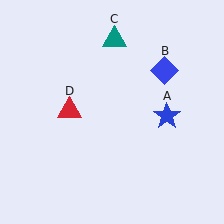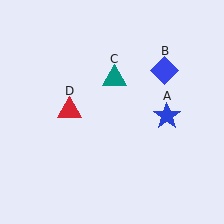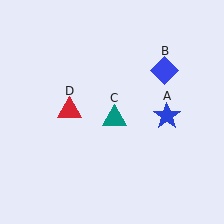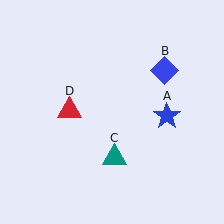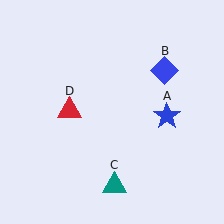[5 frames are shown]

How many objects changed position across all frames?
1 object changed position: teal triangle (object C).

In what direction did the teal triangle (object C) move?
The teal triangle (object C) moved down.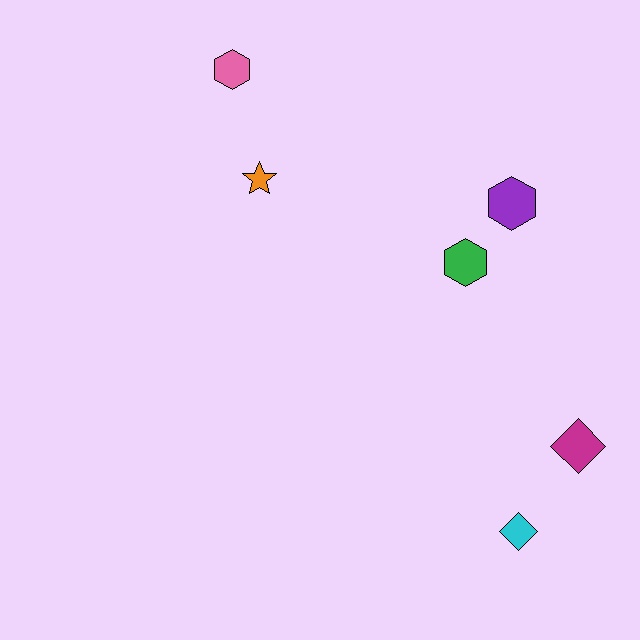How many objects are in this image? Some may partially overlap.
There are 6 objects.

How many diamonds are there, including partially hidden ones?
There are 2 diamonds.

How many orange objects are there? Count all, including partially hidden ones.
There is 1 orange object.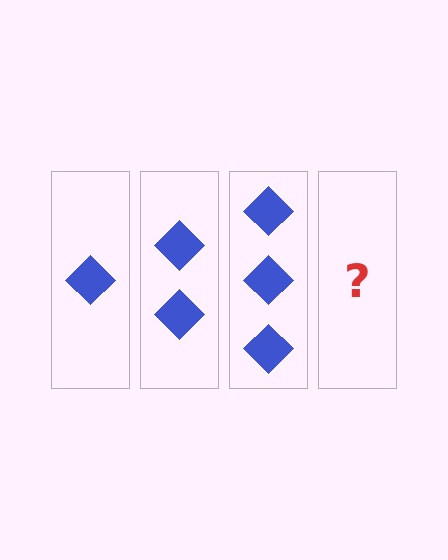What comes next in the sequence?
The next element should be 4 diamonds.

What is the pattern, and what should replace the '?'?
The pattern is that each step adds one more diamond. The '?' should be 4 diamonds.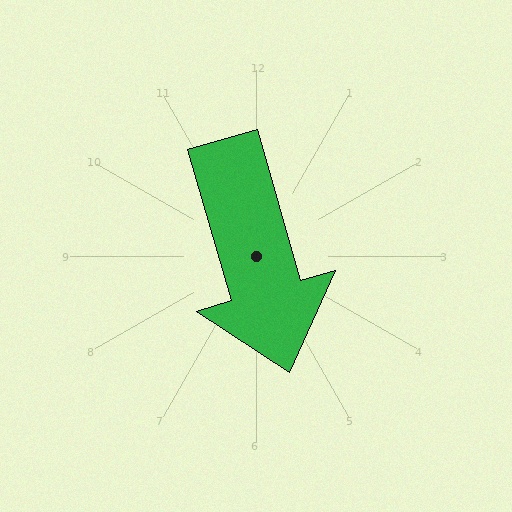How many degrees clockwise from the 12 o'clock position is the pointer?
Approximately 164 degrees.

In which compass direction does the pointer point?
South.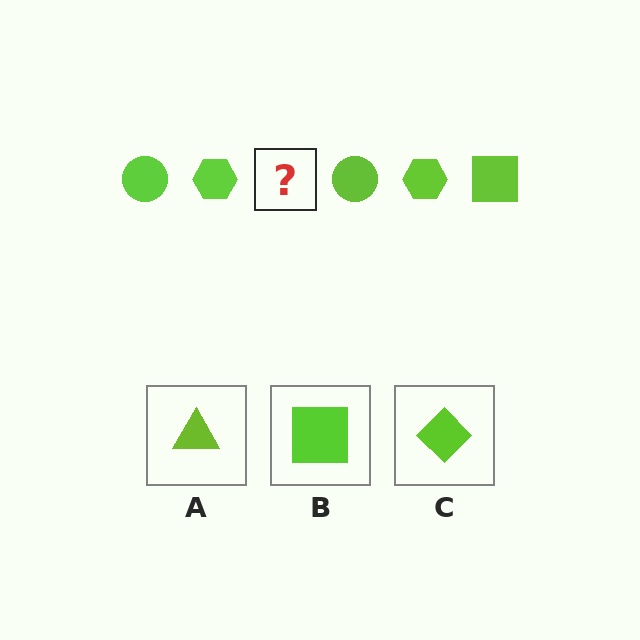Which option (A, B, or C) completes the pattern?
B.